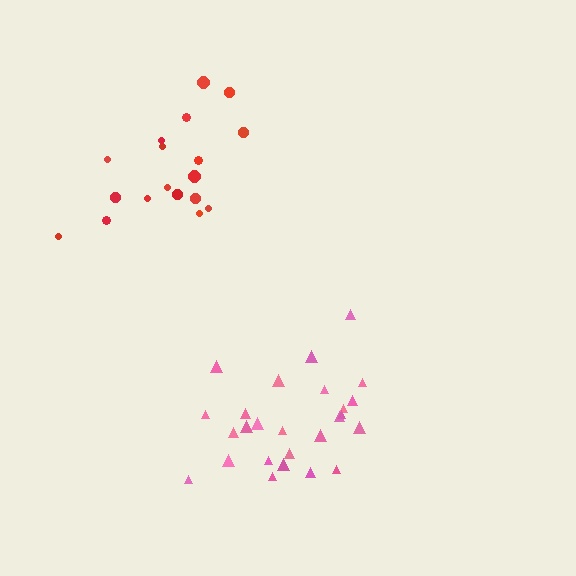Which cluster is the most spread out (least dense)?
Red.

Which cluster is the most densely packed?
Pink.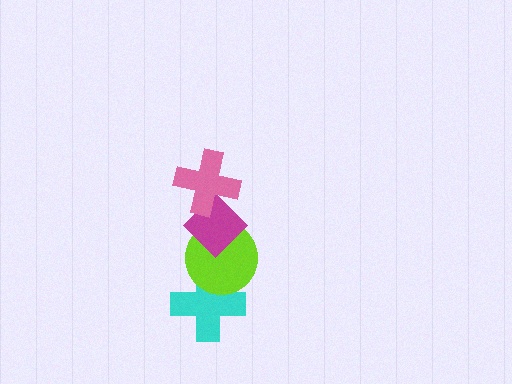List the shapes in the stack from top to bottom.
From top to bottom: the pink cross, the magenta diamond, the lime circle, the cyan cross.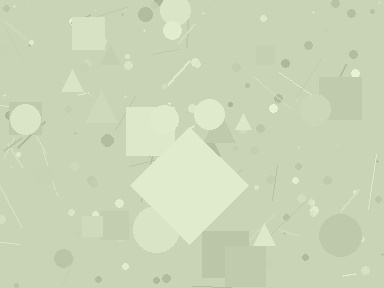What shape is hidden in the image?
A diamond is hidden in the image.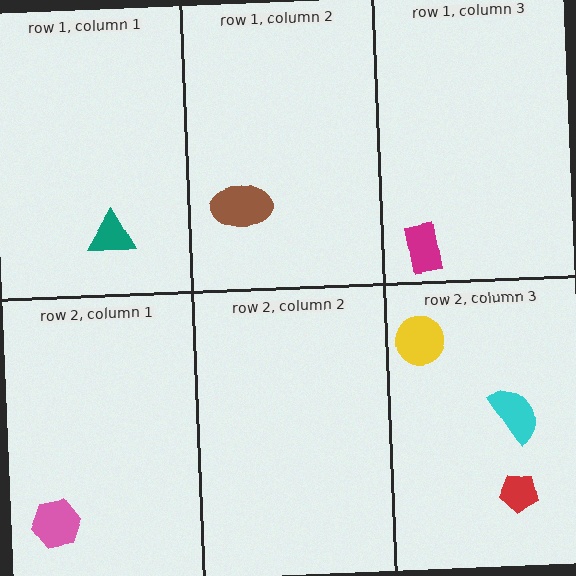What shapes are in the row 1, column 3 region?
The magenta rectangle.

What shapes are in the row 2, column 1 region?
The pink hexagon.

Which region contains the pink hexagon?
The row 2, column 1 region.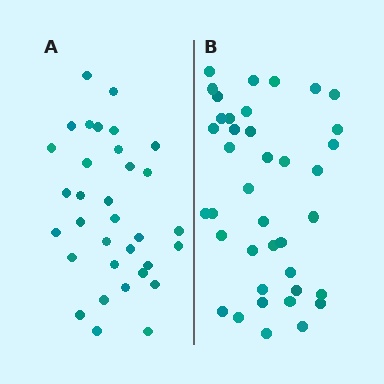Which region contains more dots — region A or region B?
Region B (the right region) has more dots.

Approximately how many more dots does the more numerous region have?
Region B has about 6 more dots than region A.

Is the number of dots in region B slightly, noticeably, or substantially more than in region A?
Region B has only slightly more — the two regions are fairly close. The ratio is roughly 1.2 to 1.